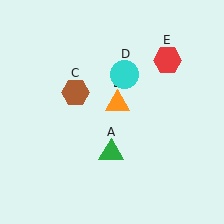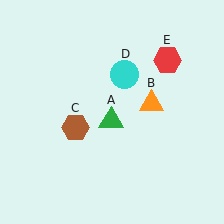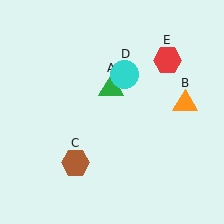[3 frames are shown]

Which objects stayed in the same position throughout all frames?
Cyan circle (object D) and red hexagon (object E) remained stationary.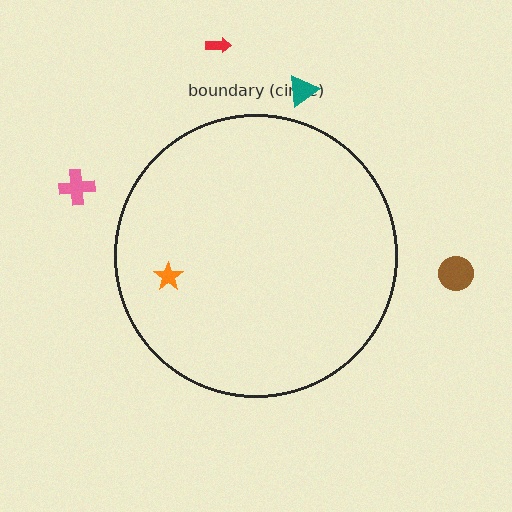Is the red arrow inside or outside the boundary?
Outside.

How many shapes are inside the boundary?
1 inside, 4 outside.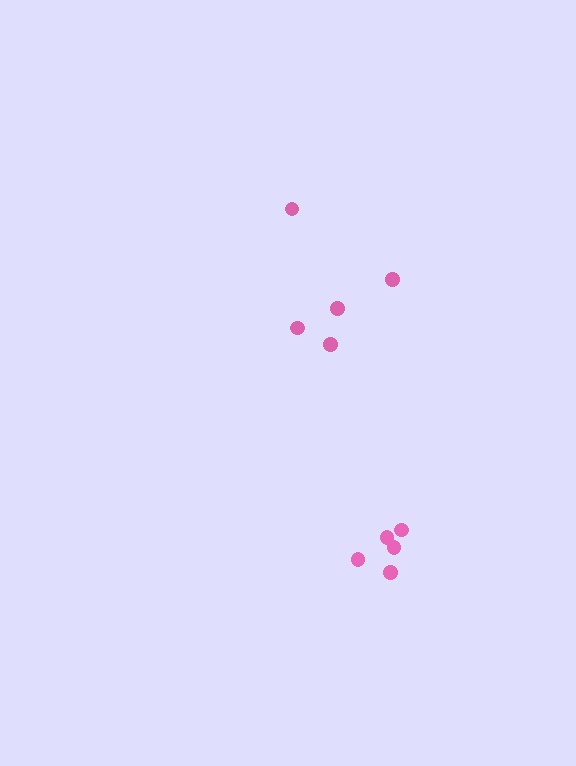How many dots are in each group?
Group 1: 5 dots, Group 2: 5 dots (10 total).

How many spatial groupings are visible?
There are 2 spatial groupings.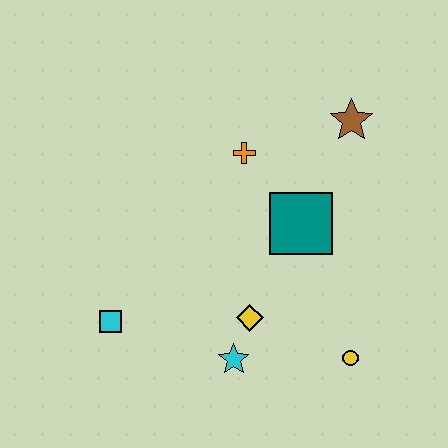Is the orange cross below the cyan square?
No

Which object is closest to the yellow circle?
The yellow diamond is closest to the yellow circle.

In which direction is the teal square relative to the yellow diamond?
The teal square is above the yellow diamond.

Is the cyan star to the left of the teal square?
Yes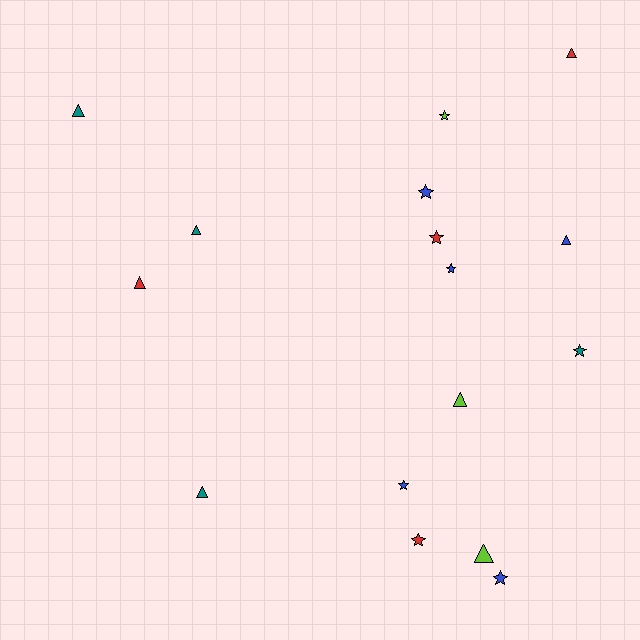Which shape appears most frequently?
Triangle, with 8 objects.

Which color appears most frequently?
Blue, with 5 objects.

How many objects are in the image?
There are 16 objects.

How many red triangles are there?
There are 2 red triangles.